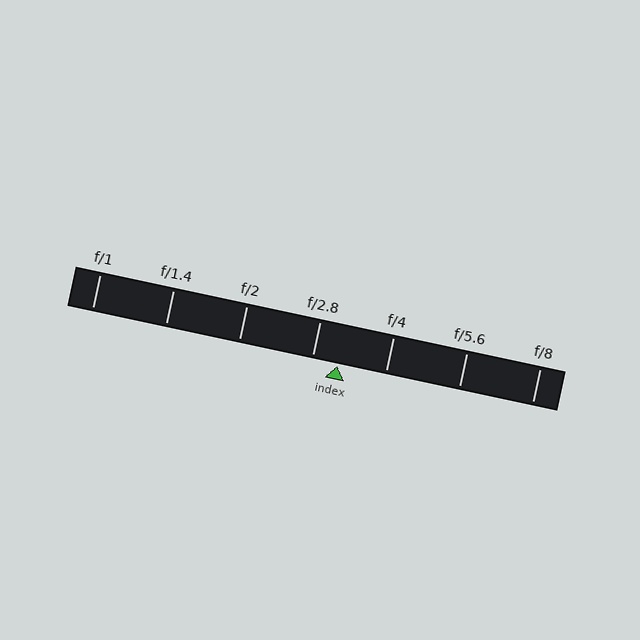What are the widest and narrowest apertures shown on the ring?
The widest aperture shown is f/1 and the narrowest is f/8.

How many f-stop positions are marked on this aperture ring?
There are 7 f-stop positions marked.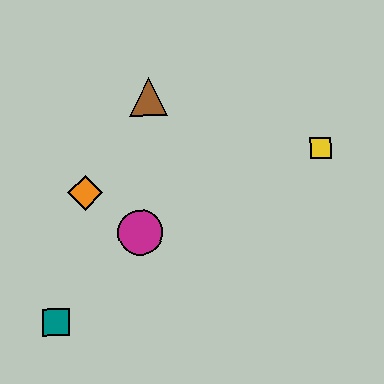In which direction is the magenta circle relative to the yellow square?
The magenta circle is to the left of the yellow square.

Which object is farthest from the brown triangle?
The teal square is farthest from the brown triangle.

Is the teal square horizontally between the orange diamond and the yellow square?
No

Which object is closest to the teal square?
The magenta circle is closest to the teal square.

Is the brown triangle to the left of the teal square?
No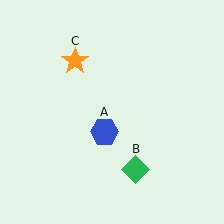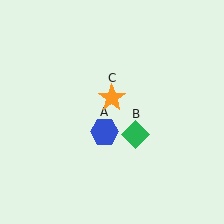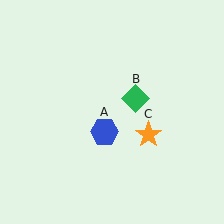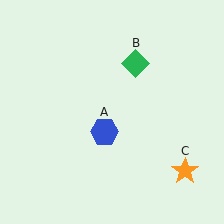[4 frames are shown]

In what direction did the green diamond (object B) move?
The green diamond (object B) moved up.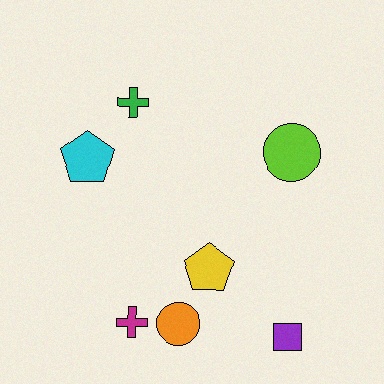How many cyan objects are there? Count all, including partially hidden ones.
There is 1 cyan object.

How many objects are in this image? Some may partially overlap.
There are 7 objects.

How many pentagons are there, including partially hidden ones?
There are 2 pentagons.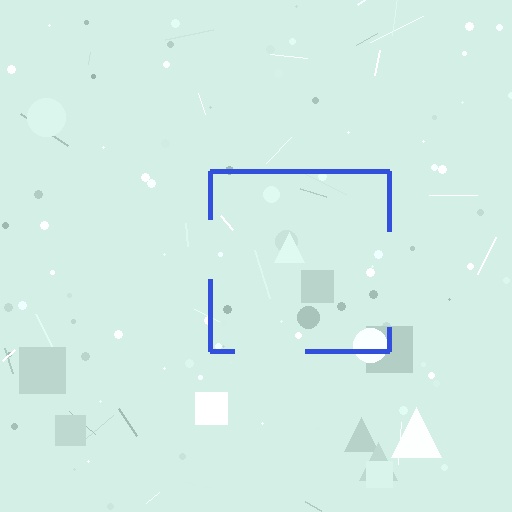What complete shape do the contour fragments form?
The contour fragments form a square.